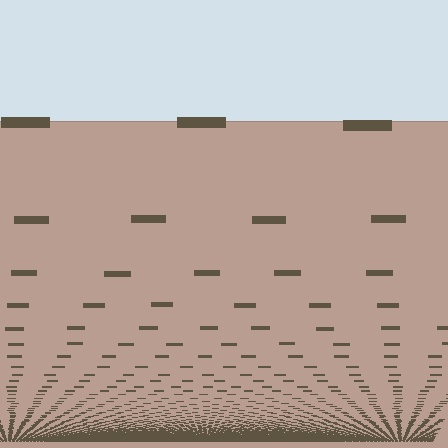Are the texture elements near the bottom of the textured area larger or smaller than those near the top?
Smaller. The gradient is inverted — elements near the bottom are smaller and denser.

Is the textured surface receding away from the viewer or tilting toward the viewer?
The surface appears to tilt toward the viewer. Texture elements get larger and sparser toward the top.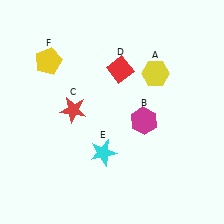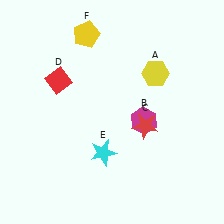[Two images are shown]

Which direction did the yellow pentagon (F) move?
The yellow pentagon (F) moved right.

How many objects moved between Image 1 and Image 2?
3 objects moved between the two images.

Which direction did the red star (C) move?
The red star (C) moved right.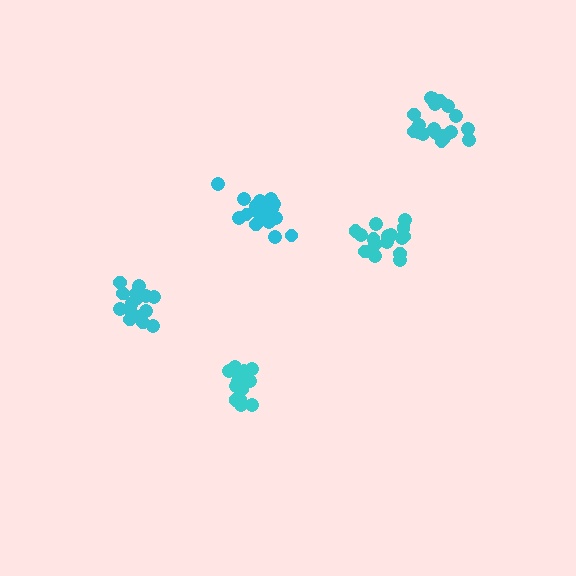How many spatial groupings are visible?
There are 5 spatial groupings.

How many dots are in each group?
Group 1: 18 dots, Group 2: 16 dots, Group 3: 17 dots, Group 4: 19 dots, Group 5: 16 dots (86 total).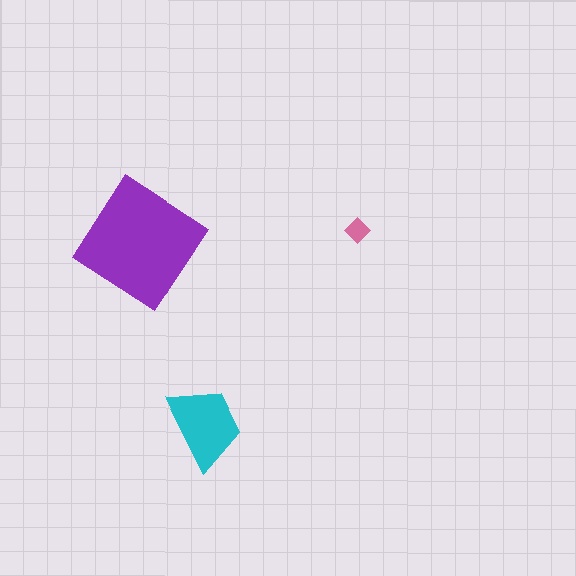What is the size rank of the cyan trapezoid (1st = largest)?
2nd.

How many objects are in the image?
There are 3 objects in the image.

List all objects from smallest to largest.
The pink diamond, the cyan trapezoid, the purple diamond.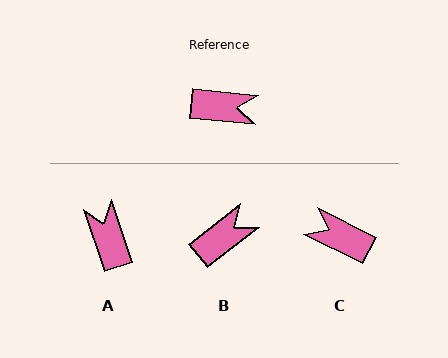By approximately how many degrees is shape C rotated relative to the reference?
Approximately 158 degrees counter-clockwise.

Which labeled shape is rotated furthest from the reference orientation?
C, about 158 degrees away.